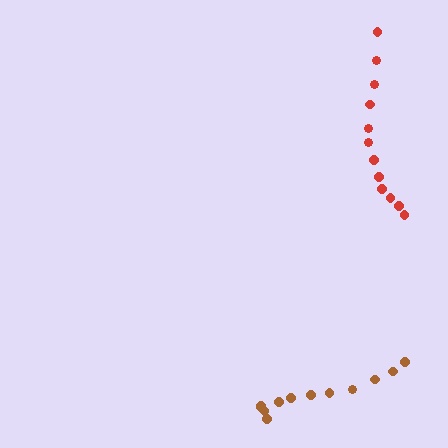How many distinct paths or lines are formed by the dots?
There are 2 distinct paths.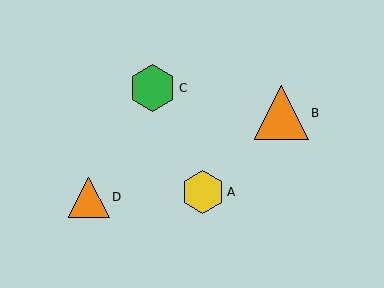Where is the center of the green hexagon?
The center of the green hexagon is at (152, 88).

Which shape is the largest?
The orange triangle (labeled B) is the largest.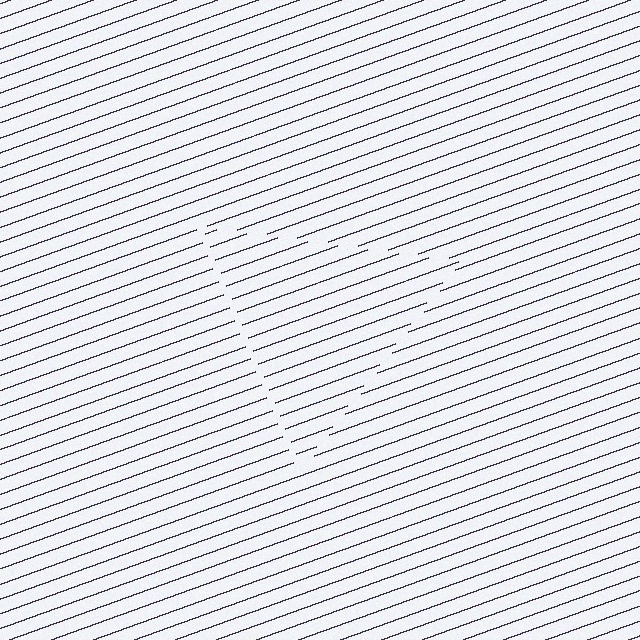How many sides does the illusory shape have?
3 sides — the line-ends trace a triangle.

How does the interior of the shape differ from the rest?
The interior of the shape contains the same grating, shifted by half a period — the contour is defined by the phase discontinuity where line-ends from the inner and outer gratings abut.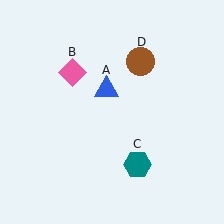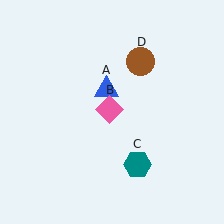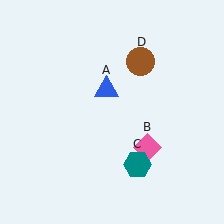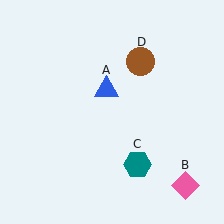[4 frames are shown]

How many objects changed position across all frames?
1 object changed position: pink diamond (object B).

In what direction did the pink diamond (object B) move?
The pink diamond (object B) moved down and to the right.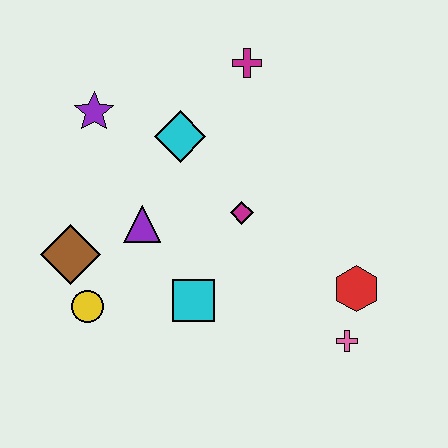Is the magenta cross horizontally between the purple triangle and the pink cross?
Yes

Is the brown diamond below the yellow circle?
No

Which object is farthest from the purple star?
The pink cross is farthest from the purple star.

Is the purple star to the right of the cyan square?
No